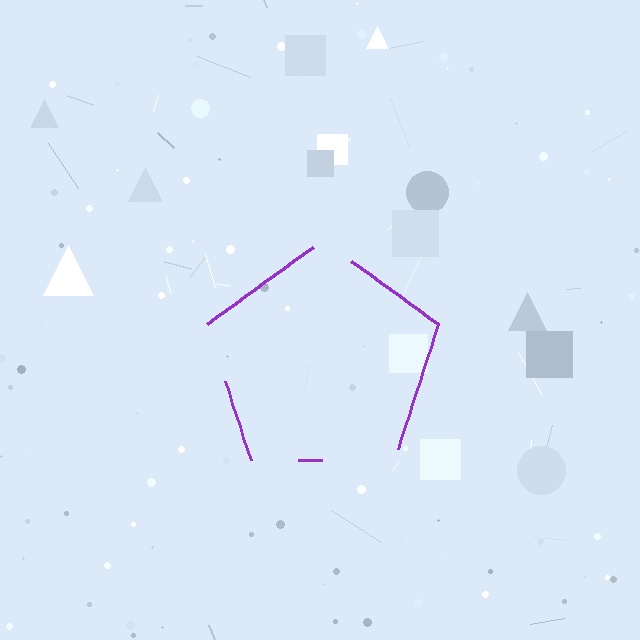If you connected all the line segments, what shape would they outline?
They would outline a pentagon.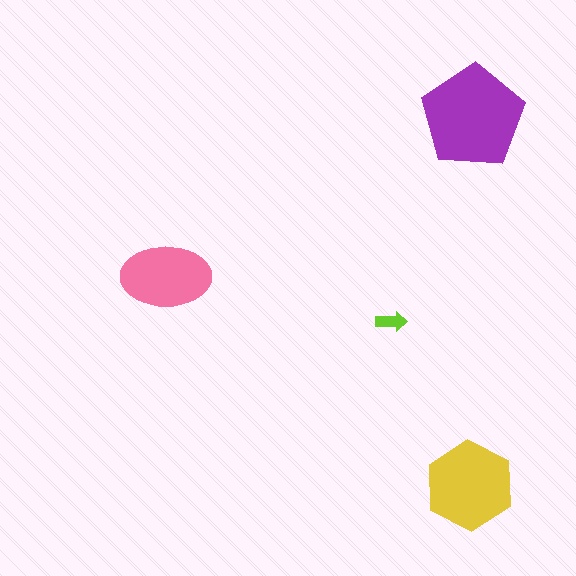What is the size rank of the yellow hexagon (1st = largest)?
2nd.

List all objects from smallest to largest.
The lime arrow, the pink ellipse, the yellow hexagon, the purple pentagon.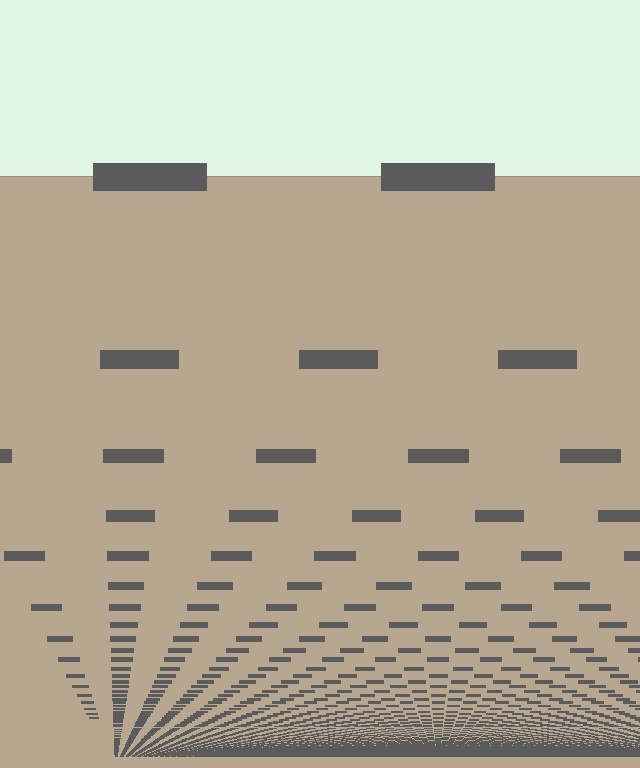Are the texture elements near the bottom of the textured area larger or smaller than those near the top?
Smaller. The gradient is inverted — elements near the bottom are smaller and denser.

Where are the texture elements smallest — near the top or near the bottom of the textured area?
Near the bottom.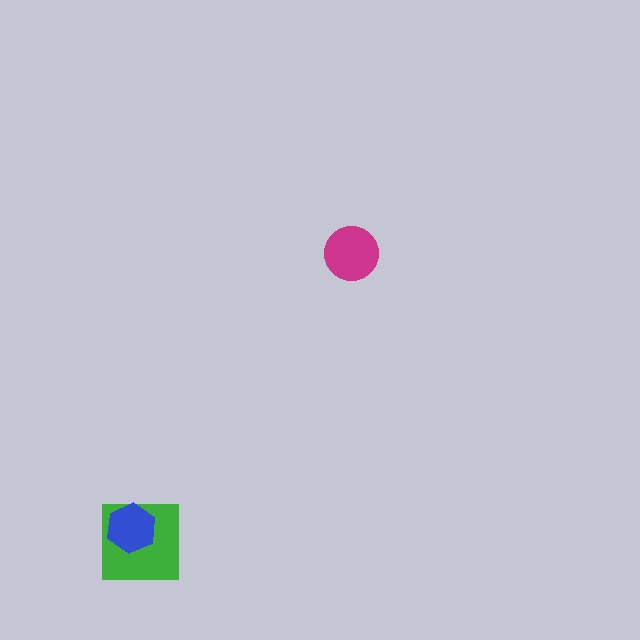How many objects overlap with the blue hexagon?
1 object overlaps with the blue hexagon.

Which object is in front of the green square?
The blue hexagon is in front of the green square.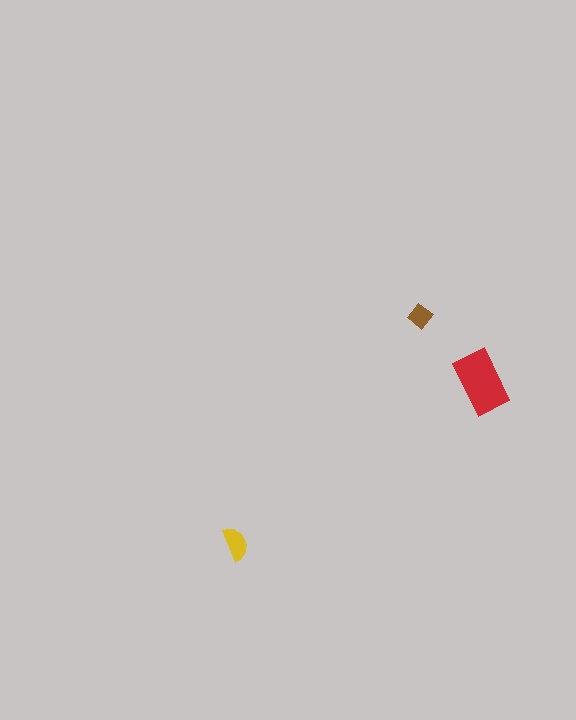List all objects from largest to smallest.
The red rectangle, the yellow semicircle, the brown diamond.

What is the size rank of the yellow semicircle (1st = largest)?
2nd.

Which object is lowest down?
The yellow semicircle is bottommost.